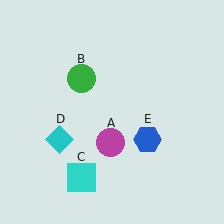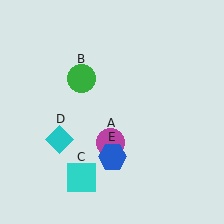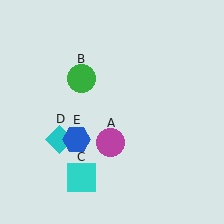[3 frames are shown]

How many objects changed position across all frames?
1 object changed position: blue hexagon (object E).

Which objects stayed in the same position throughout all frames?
Magenta circle (object A) and green circle (object B) and cyan square (object C) and cyan diamond (object D) remained stationary.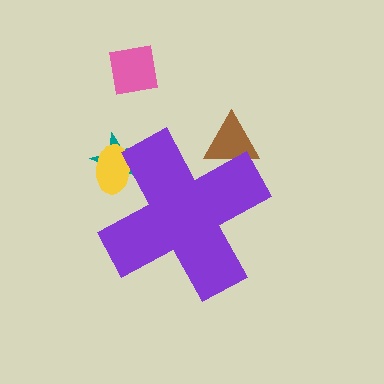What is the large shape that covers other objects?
A purple cross.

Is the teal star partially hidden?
Yes, the teal star is partially hidden behind the purple cross.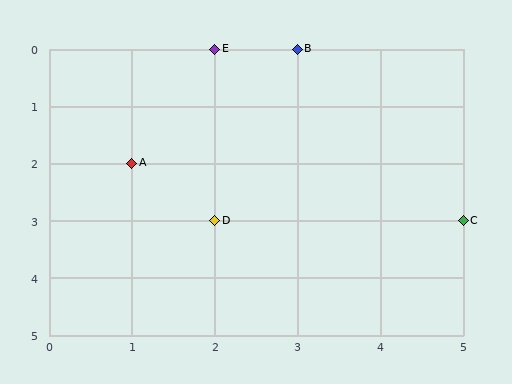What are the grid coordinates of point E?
Point E is at grid coordinates (2, 0).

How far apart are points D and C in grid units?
Points D and C are 3 columns apart.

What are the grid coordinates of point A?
Point A is at grid coordinates (1, 2).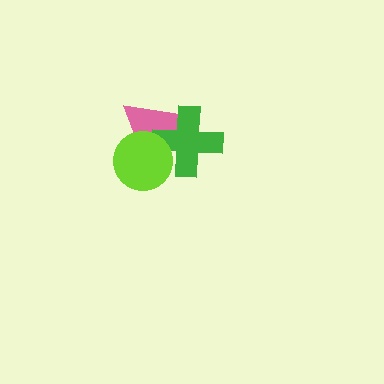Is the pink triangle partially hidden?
Yes, it is partially covered by another shape.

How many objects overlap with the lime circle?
2 objects overlap with the lime circle.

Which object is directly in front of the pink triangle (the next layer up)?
The green cross is directly in front of the pink triangle.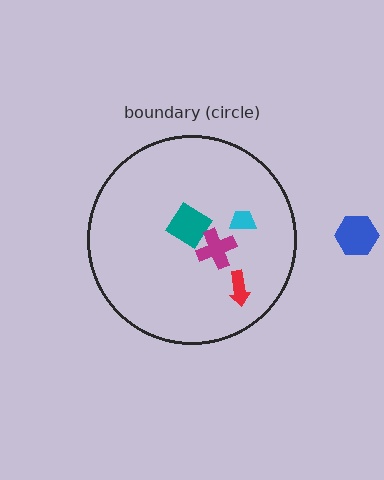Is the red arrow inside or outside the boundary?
Inside.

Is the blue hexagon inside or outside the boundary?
Outside.